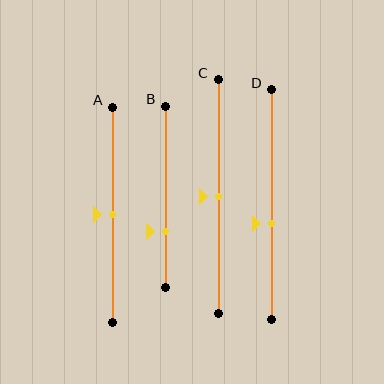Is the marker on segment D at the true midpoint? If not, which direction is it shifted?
No, the marker on segment D is shifted downward by about 8% of the segment length.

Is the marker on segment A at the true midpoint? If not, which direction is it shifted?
Yes, the marker on segment A is at the true midpoint.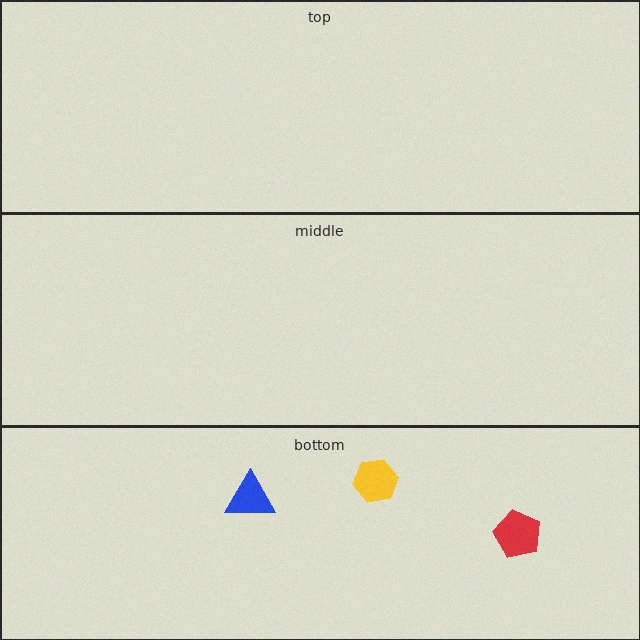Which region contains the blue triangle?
The bottom region.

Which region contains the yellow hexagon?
The bottom region.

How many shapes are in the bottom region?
3.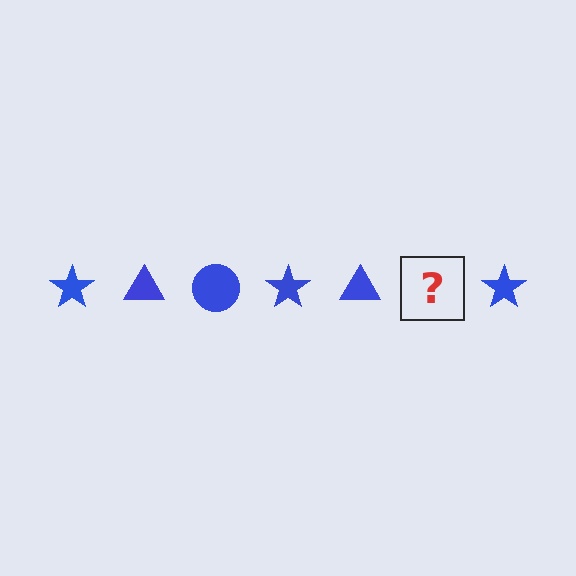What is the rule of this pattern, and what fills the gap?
The rule is that the pattern cycles through star, triangle, circle shapes in blue. The gap should be filled with a blue circle.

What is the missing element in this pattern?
The missing element is a blue circle.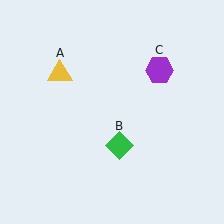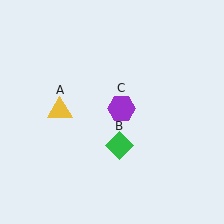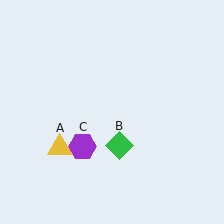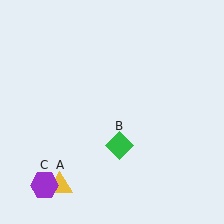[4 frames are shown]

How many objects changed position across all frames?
2 objects changed position: yellow triangle (object A), purple hexagon (object C).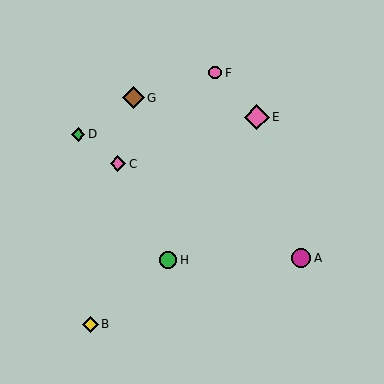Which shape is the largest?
The pink diamond (labeled E) is the largest.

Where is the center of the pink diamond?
The center of the pink diamond is at (257, 117).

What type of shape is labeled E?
Shape E is a pink diamond.